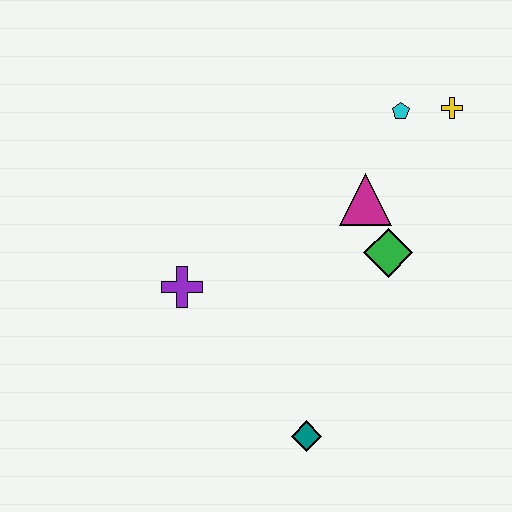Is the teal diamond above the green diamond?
No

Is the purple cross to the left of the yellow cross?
Yes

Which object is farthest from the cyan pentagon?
The teal diamond is farthest from the cyan pentagon.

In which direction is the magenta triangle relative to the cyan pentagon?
The magenta triangle is below the cyan pentagon.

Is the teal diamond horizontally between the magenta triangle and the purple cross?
Yes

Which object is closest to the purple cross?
The teal diamond is closest to the purple cross.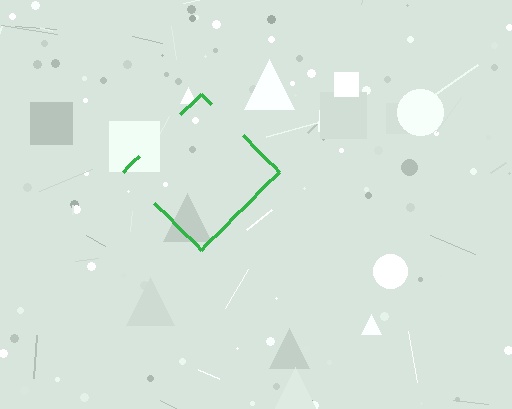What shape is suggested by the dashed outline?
The dashed outline suggests a diamond.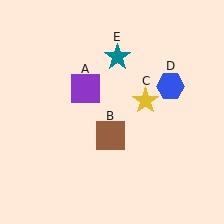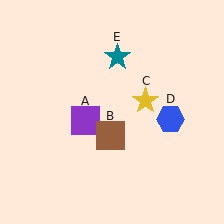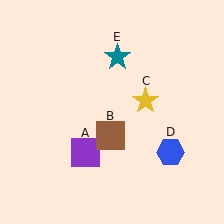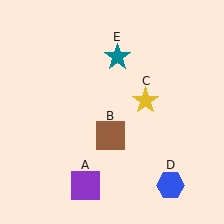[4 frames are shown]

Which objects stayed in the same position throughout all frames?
Brown square (object B) and yellow star (object C) and teal star (object E) remained stationary.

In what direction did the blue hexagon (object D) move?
The blue hexagon (object D) moved down.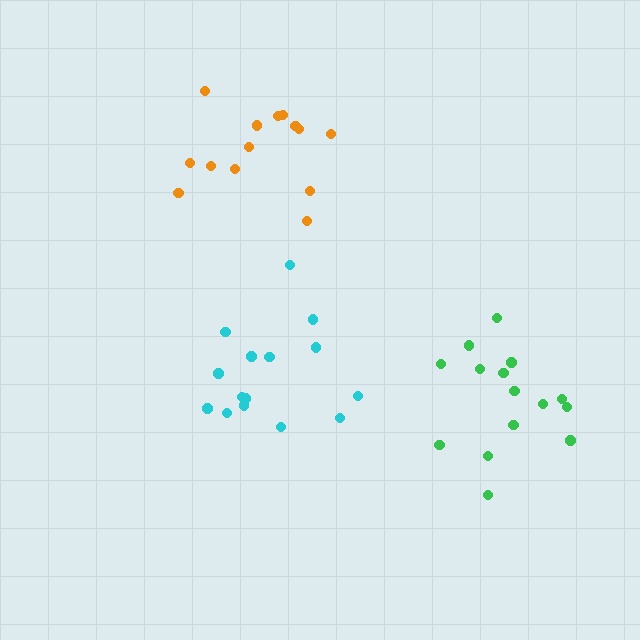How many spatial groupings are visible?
There are 3 spatial groupings.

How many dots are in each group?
Group 1: 14 dots, Group 2: 15 dots, Group 3: 15 dots (44 total).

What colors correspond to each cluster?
The clusters are colored: orange, cyan, green.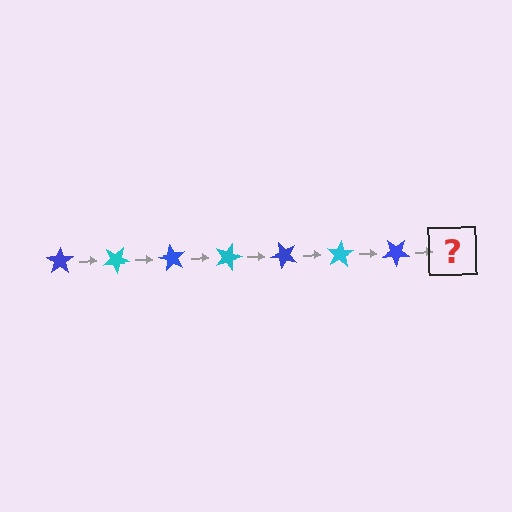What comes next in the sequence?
The next element should be a cyan star, rotated 210 degrees from the start.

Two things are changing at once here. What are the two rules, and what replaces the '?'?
The two rules are that it rotates 30 degrees each step and the color cycles through blue and cyan. The '?' should be a cyan star, rotated 210 degrees from the start.